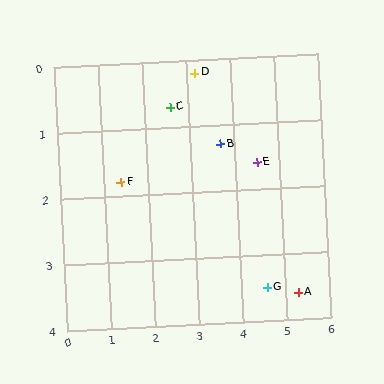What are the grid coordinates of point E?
Point E is at approximately (4.5, 1.6).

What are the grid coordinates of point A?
Point A is at approximately (5.3, 3.6).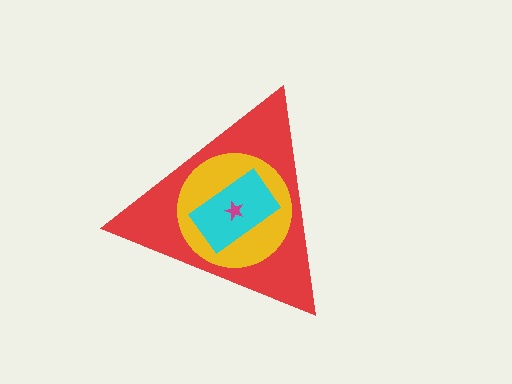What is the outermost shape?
The red triangle.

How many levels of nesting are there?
4.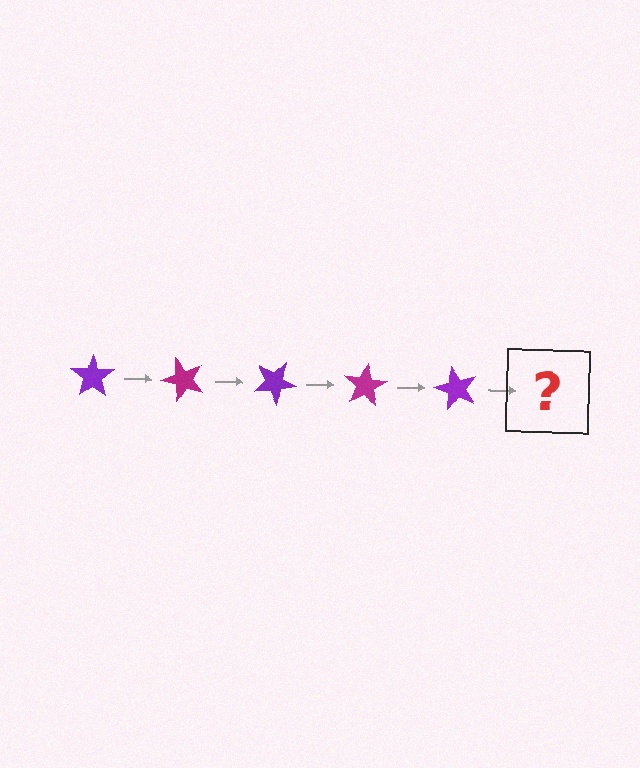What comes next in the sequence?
The next element should be a magenta star, rotated 250 degrees from the start.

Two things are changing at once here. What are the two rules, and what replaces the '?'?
The two rules are that it rotates 50 degrees each step and the color cycles through purple and magenta. The '?' should be a magenta star, rotated 250 degrees from the start.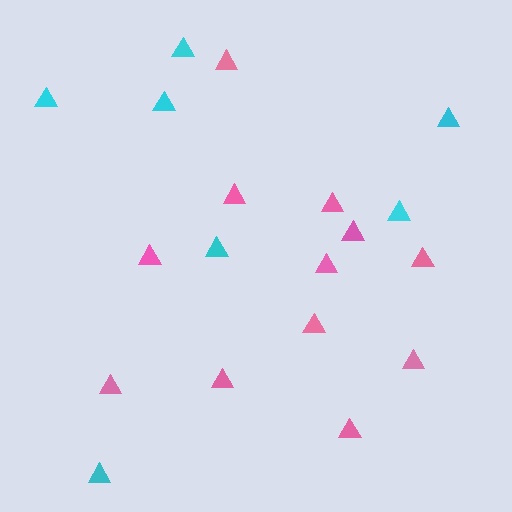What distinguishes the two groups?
There are 2 groups: one group of cyan triangles (7) and one group of pink triangles (12).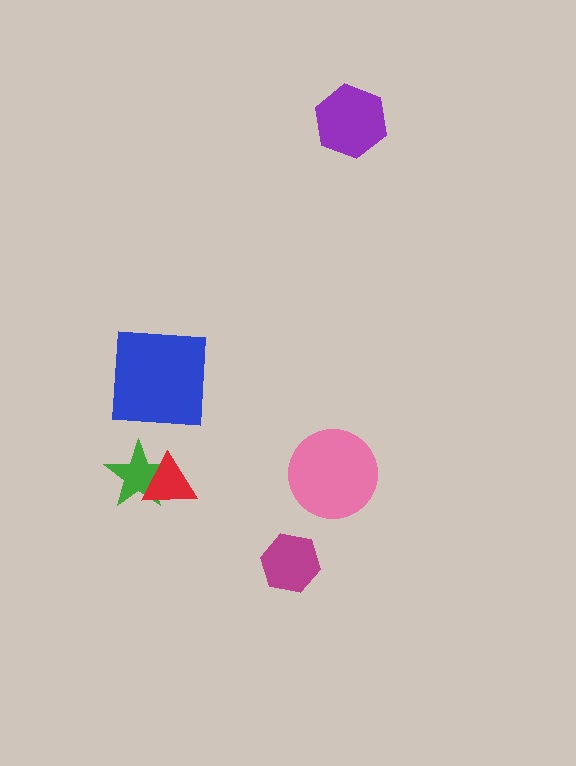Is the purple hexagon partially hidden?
No, no other shape covers it.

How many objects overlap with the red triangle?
1 object overlaps with the red triangle.